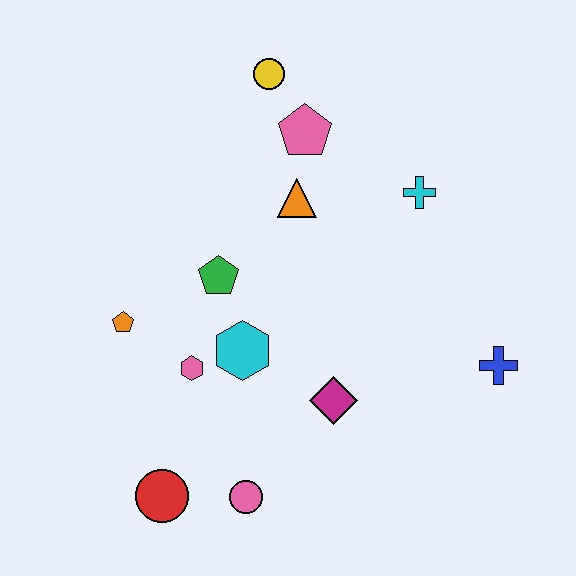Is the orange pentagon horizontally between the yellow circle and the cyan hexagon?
No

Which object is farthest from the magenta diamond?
The yellow circle is farthest from the magenta diamond.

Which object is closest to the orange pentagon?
The pink hexagon is closest to the orange pentagon.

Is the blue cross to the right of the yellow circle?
Yes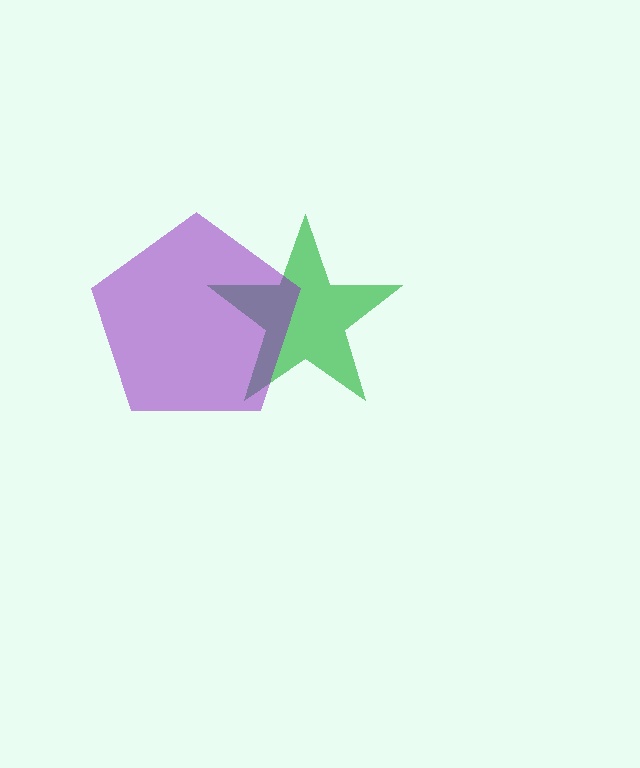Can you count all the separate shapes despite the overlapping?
Yes, there are 2 separate shapes.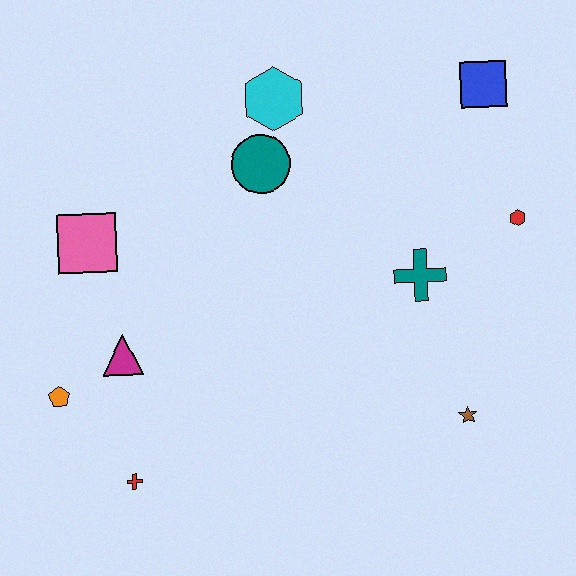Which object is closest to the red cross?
The orange pentagon is closest to the red cross.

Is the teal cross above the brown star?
Yes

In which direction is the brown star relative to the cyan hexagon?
The brown star is below the cyan hexagon.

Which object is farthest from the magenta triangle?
The blue square is farthest from the magenta triangle.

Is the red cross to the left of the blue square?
Yes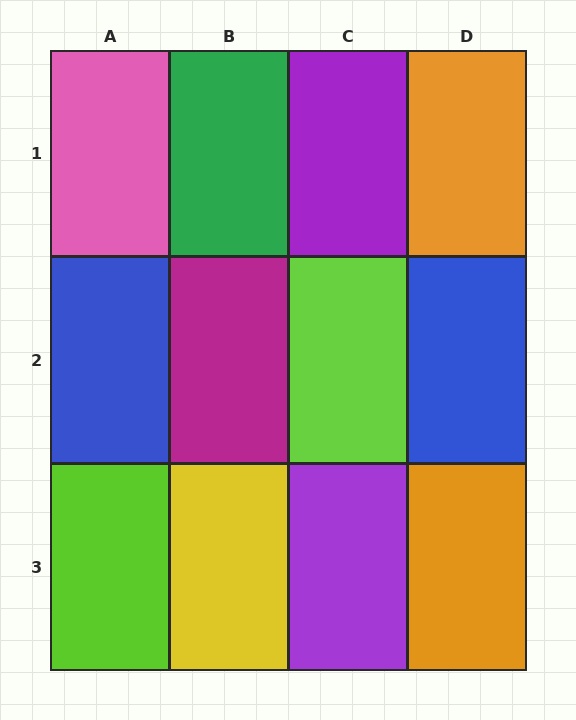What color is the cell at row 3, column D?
Orange.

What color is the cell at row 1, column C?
Purple.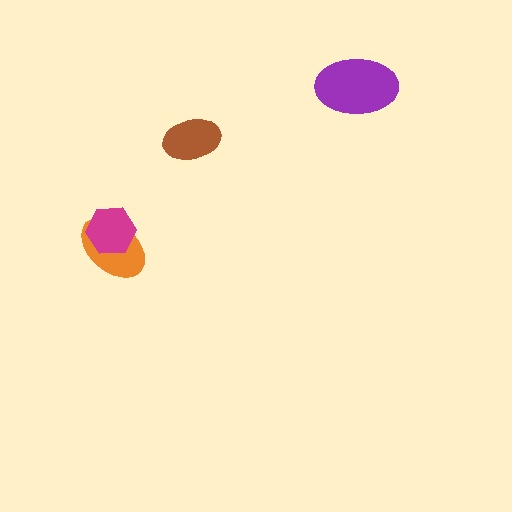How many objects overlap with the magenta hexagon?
1 object overlaps with the magenta hexagon.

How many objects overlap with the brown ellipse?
0 objects overlap with the brown ellipse.